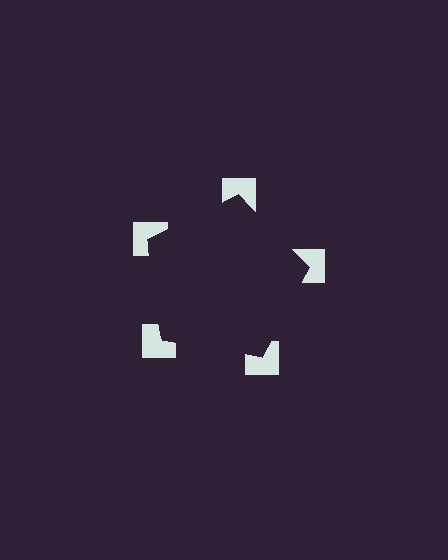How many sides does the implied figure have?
5 sides.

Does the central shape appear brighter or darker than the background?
It typically appears slightly darker than the background, even though no actual brightness change is drawn.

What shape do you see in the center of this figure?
An illusory pentagon — its edges are inferred from the aligned wedge cuts in the notched squares, not physically drawn.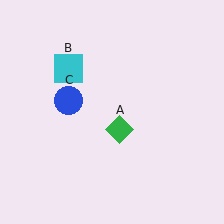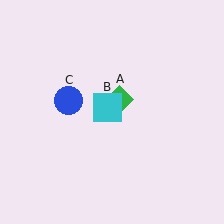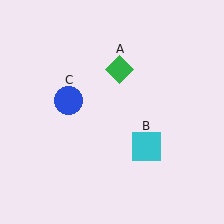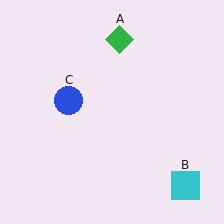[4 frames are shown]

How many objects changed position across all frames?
2 objects changed position: green diamond (object A), cyan square (object B).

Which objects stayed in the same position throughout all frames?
Blue circle (object C) remained stationary.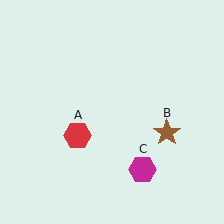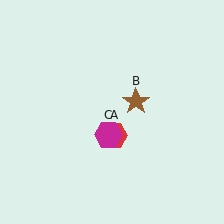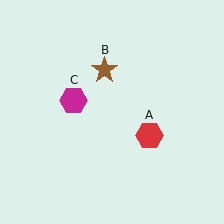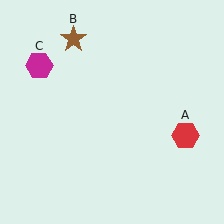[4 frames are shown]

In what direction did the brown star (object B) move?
The brown star (object B) moved up and to the left.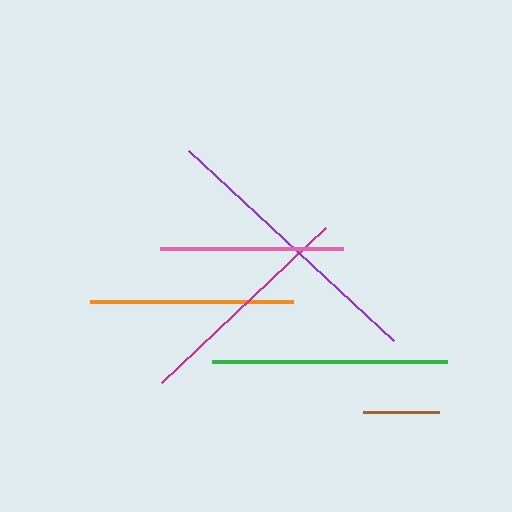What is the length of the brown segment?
The brown segment is approximately 76 pixels long.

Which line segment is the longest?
The purple line is the longest at approximately 279 pixels.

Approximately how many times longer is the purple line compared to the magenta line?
The purple line is approximately 1.2 times the length of the magenta line.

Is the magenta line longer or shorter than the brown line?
The magenta line is longer than the brown line.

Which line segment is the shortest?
The brown line is the shortest at approximately 76 pixels.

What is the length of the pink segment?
The pink segment is approximately 183 pixels long.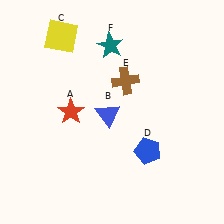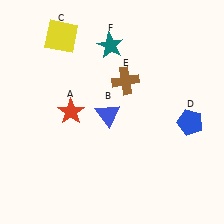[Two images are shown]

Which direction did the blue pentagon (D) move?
The blue pentagon (D) moved right.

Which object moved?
The blue pentagon (D) moved right.